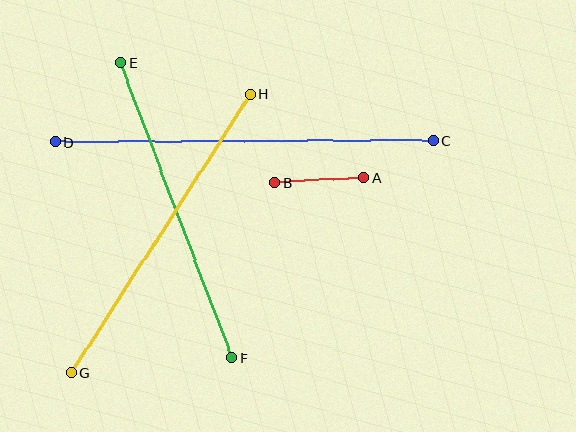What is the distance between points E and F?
The distance is approximately 316 pixels.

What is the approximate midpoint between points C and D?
The midpoint is at approximately (244, 141) pixels.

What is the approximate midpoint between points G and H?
The midpoint is at approximately (161, 233) pixels.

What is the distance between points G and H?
The distance is approximately 331 pixels.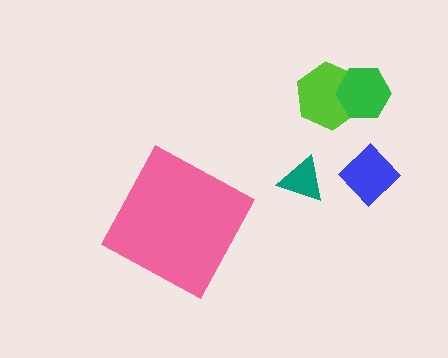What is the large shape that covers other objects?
A pink diamond.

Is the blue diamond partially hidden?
No, the blue diamond is fully visible.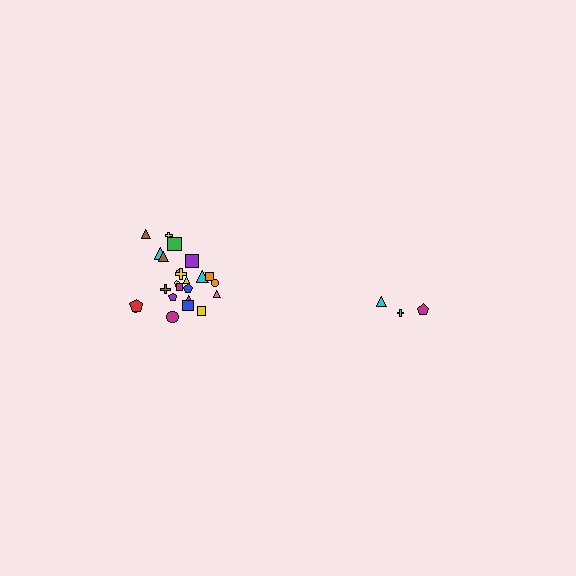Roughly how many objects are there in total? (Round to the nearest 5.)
Roughly 30 objects in total.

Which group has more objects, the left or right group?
The left group.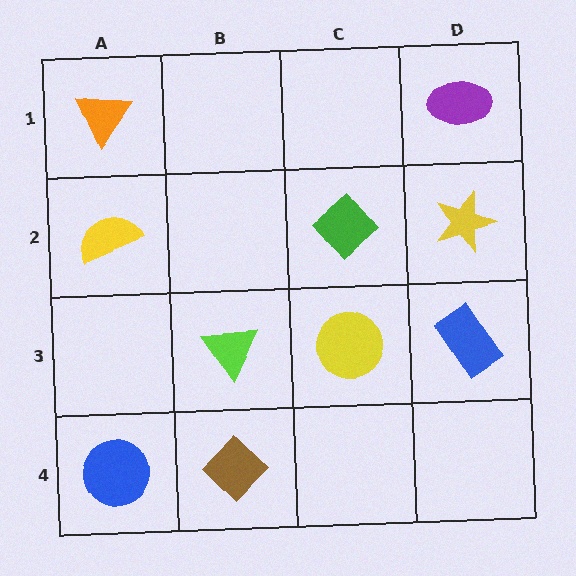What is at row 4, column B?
A brown diamond.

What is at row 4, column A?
A blue circle.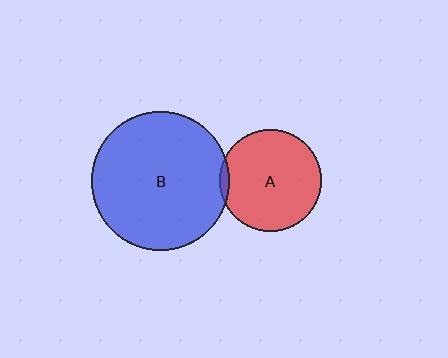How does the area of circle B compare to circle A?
Approximately 1.9 times.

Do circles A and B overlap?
Yes.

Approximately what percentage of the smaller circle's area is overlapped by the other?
Approximately 5%.